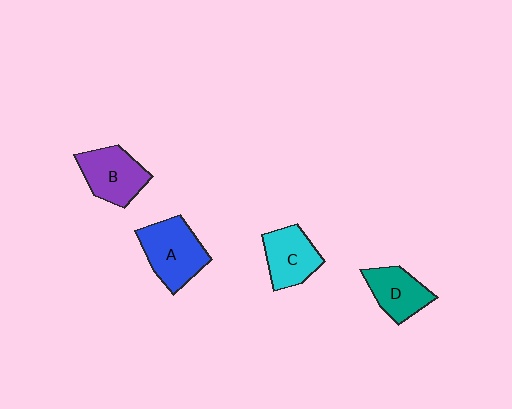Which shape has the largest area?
Shape A (blue).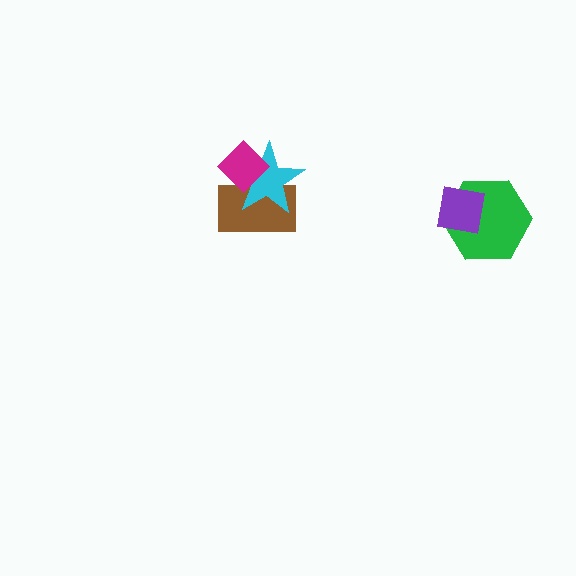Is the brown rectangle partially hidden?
Yes, it is partially covered by another shape.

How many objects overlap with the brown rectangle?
2 objects overlap with the brown rectangle.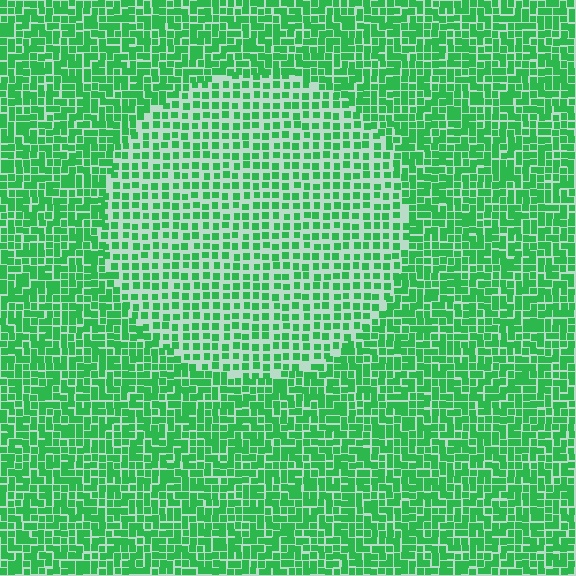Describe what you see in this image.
The image contains small green elements arranged at two different densities. A circle-shaped region is visible where the elements are less densely packed than the surrounding area.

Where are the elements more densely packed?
The elements are more densely packed outside the circle boundary.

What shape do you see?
I see a circle.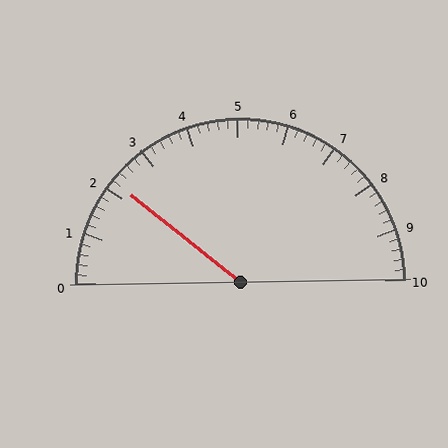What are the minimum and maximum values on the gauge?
The gauge ranges from 0 to 10.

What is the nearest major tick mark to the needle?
The nearest major tick mark is 2.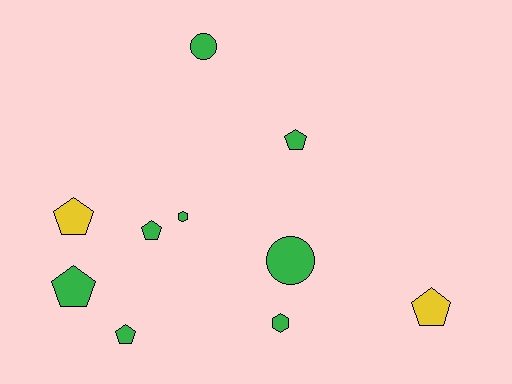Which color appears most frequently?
Green, with 8 objects.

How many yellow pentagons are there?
There are 2 yellow pentagons.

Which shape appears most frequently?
Pentagon, with 6 objects.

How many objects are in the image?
There are 10 objects.